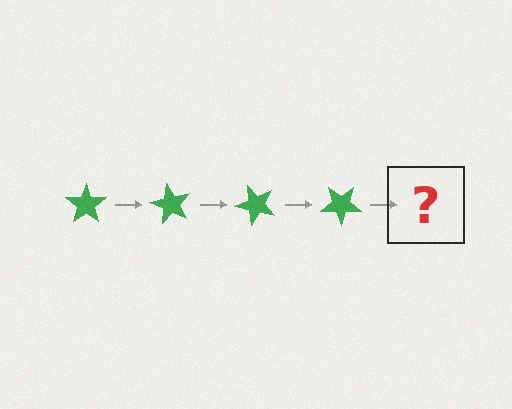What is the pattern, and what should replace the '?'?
The pattern is that the star rotates 60 degrees each step. The '?' should be a green star rotated 240 degrees.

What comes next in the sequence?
The next element should be a green star rotated 240 degrees.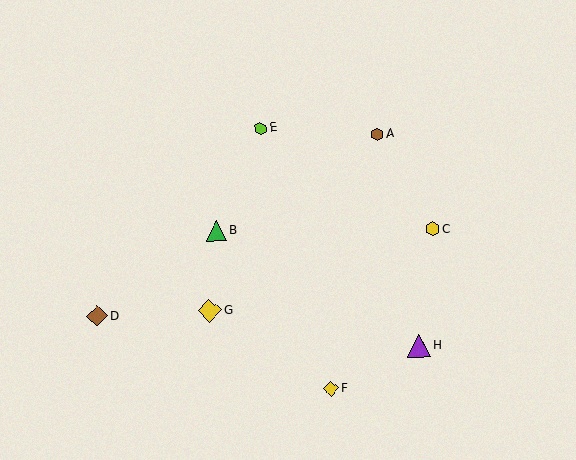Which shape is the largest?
The yellow diamond (labeled G) is the largest.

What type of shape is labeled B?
Shape B is a green triangle.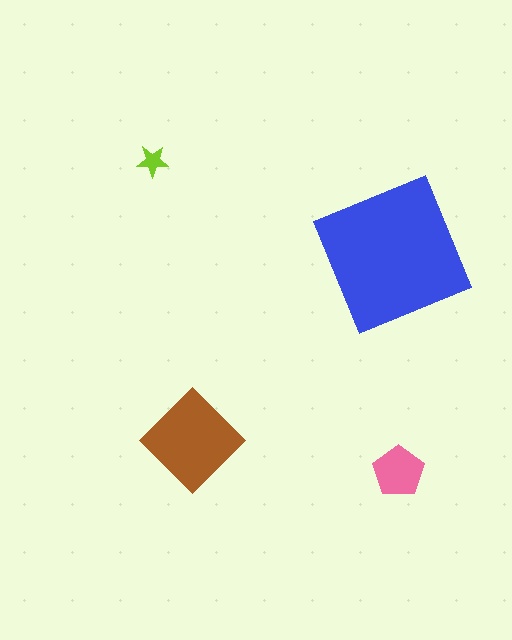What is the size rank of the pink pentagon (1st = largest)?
3rd.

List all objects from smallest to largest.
The lime star, the pink pentagon, the brown diamond, the blue square.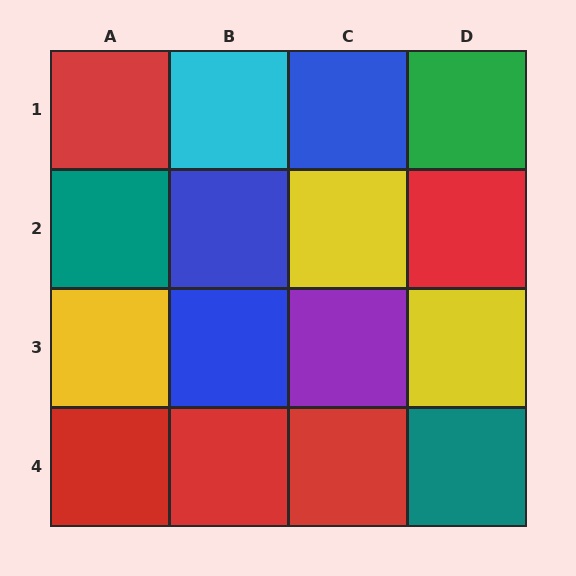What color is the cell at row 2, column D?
Red.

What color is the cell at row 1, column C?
Blue.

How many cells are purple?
1 cell is purple.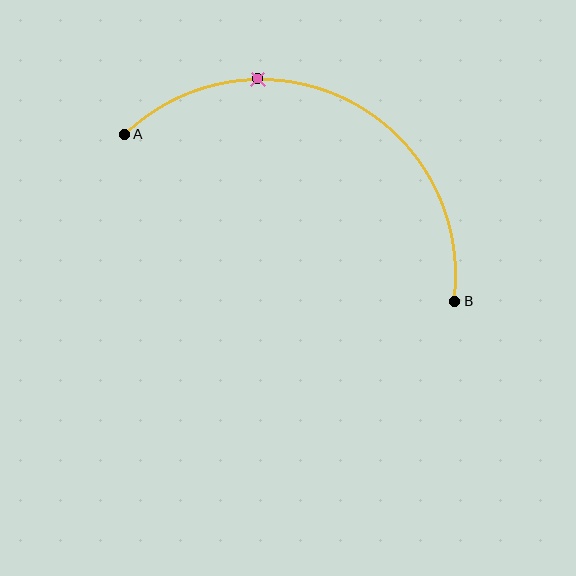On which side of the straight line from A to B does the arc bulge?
The arc bulges above the straight line connecting A and B.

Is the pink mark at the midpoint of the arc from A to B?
No. The pink mark lies on the arc but is closer to endpoint A. The arc midpoint would be at the point on the curve equidistant along the arc from both A and B.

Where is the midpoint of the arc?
The arc midpoint is the point on the curve farthest from the straight line joining A and B. It sits above that line.